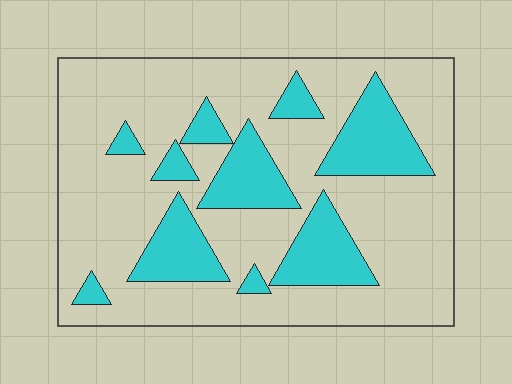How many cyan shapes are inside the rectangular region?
10.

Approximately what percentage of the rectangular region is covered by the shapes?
Approximately 25%.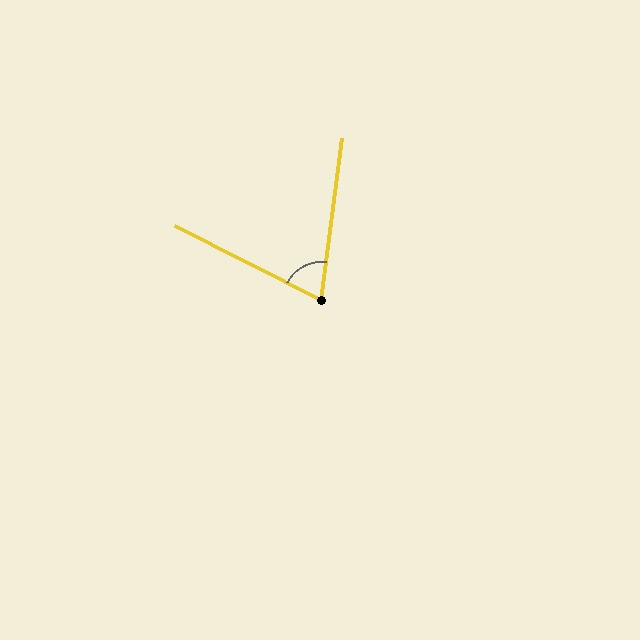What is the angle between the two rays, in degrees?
Approximately 70 degrees.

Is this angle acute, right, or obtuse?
It is acute.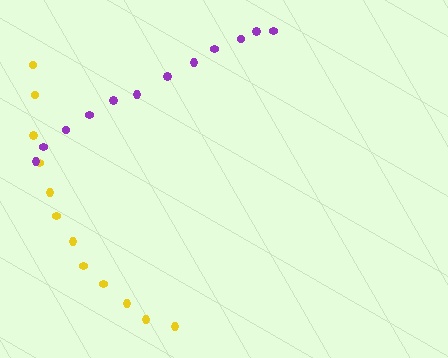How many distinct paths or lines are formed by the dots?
There are 2 distinct paths.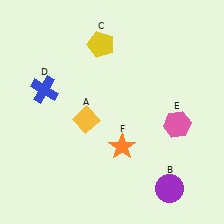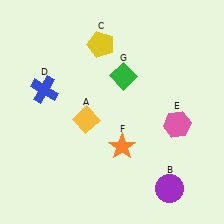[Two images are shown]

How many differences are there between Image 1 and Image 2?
There is 1 difference between the two images.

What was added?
A green diamond (G) was added in Image 2.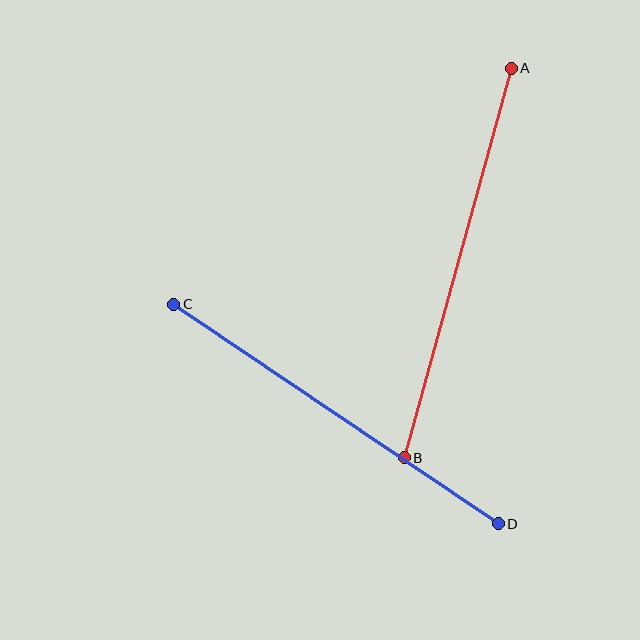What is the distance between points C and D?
The distance is approximately 392 pixels.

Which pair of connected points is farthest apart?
Points A and B are farthest apart.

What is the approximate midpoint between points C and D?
The midpoint is at approximately (336, 414) pixels.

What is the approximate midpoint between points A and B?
The midpoint is at approximately (458, 263) pixels.